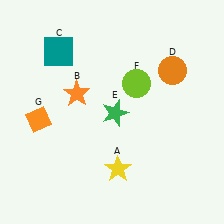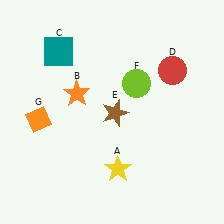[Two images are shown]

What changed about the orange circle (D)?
In Image 1, D is orange. In Image 2, it changed to red.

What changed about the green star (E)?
In Image 1, E is green. In Image 2, it changed to brown.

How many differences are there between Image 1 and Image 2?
There are 2 differences between the two images.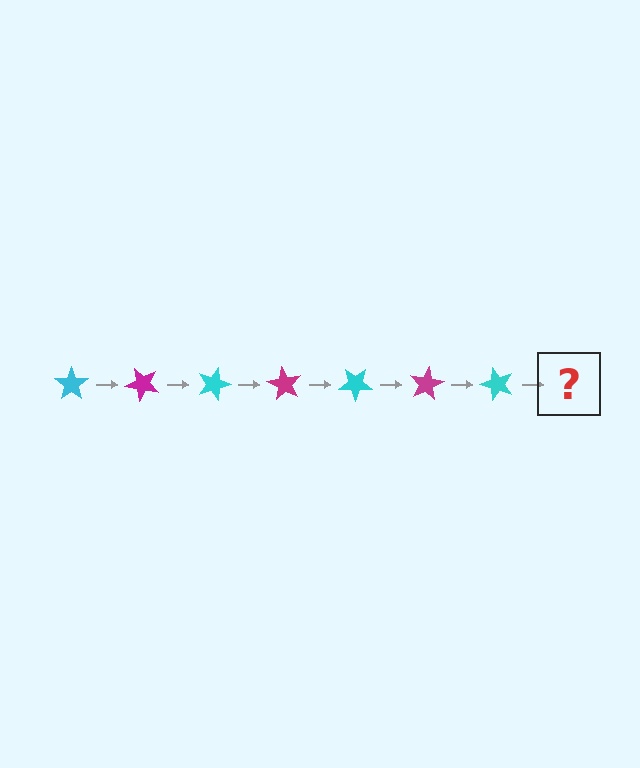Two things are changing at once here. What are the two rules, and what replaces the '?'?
The two rules are that it rotates 45 degrees each step and the color cycles through cyan and magenta. The '?' should be a magenta star, rotated 315 degrees from the start.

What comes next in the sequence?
The next element should be a magenta star, rotated 315 degrees from the start.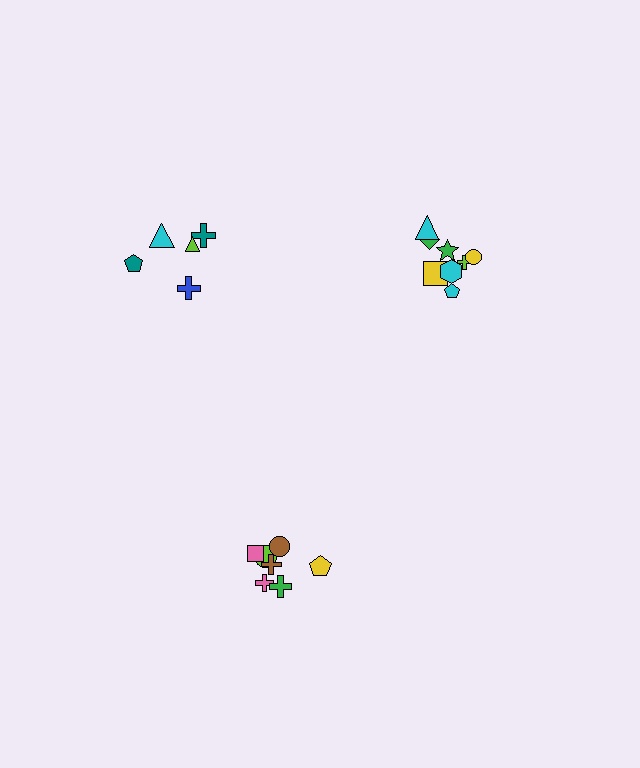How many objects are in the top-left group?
There are 5 objects.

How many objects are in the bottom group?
There are 7 objects.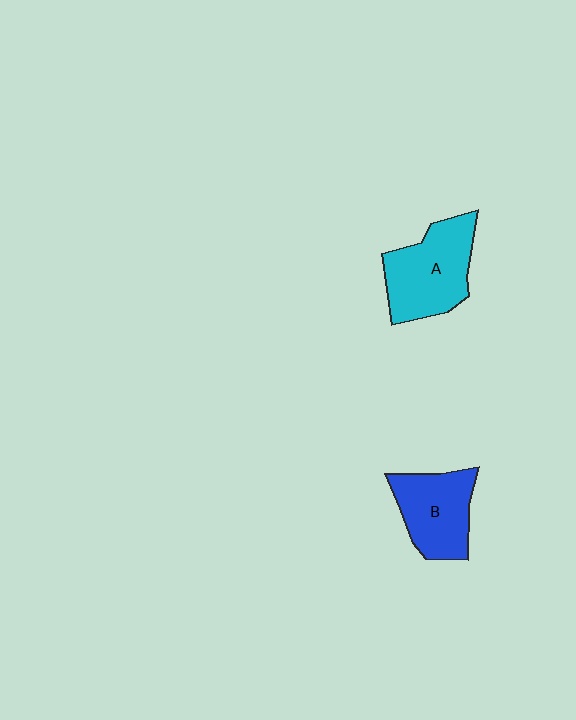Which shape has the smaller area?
Shape B (blue).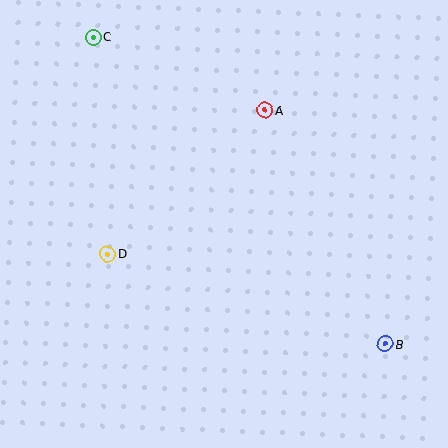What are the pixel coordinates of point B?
Point B is at (385, 344).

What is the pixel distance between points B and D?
The distance between B and D is 292 pixels.